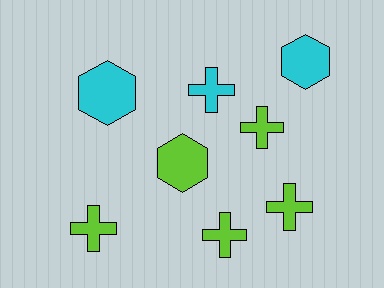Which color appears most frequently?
Lime, with 5 objects.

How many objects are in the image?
There are 8 objects.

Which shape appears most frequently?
Cross, with 5 objects.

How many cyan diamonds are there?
There are no cyan diamonds.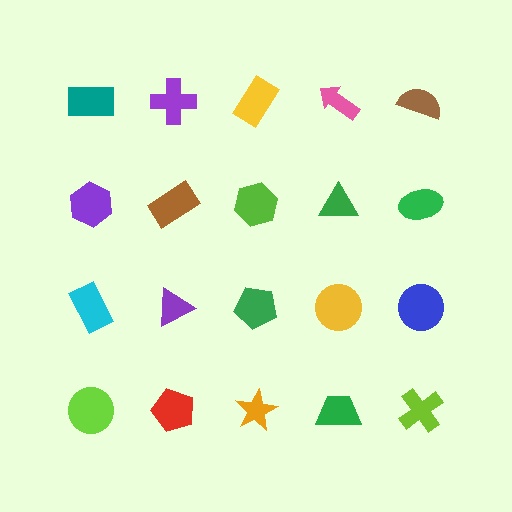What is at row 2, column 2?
A brown rectangle.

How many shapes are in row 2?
5 shapes.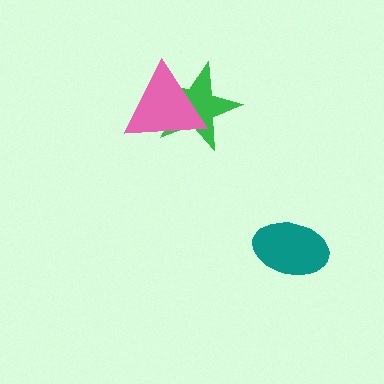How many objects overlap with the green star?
1 object overlaps with the green star.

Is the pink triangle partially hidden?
No, no other shape covers it.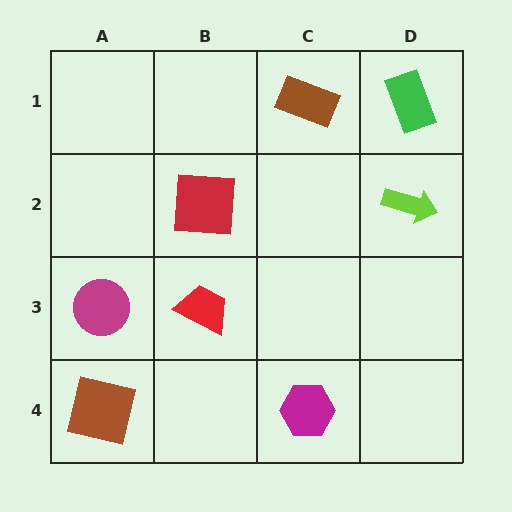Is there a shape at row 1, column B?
No, that cell is empty.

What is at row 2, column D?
A lime arrow.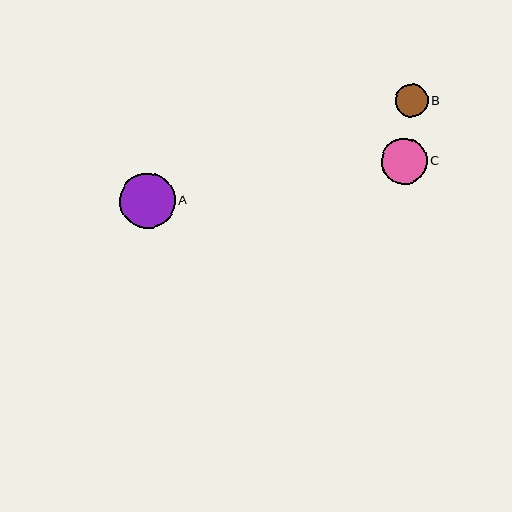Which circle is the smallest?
Circle B is the smallest with a size of approximately 33 pixels.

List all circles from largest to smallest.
From largest to smallest: A, C, B.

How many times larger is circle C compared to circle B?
Circle C is approximately 1.4 times the size of circle B.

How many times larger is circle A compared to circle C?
Circle A is approximately 1.2 times the size of circle C.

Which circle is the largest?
Circle A is the largest with a size of approximately 56 pixels.